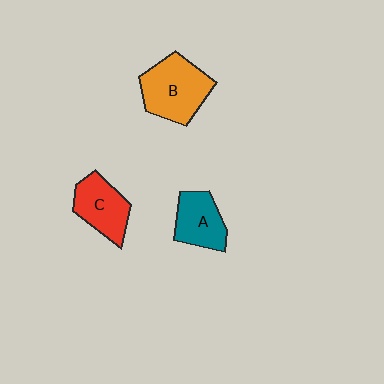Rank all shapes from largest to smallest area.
From largest to smallest: B (orange), C (red), A (teal).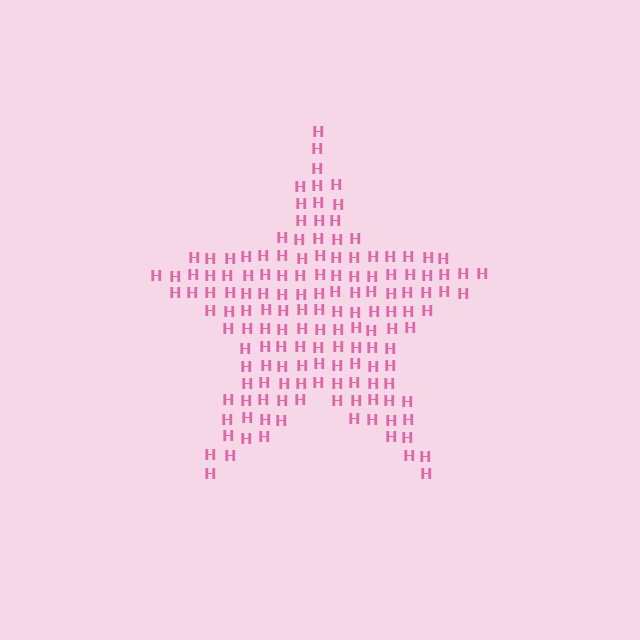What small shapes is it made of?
It is made of small letter H's.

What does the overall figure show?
The overall figure shows a star.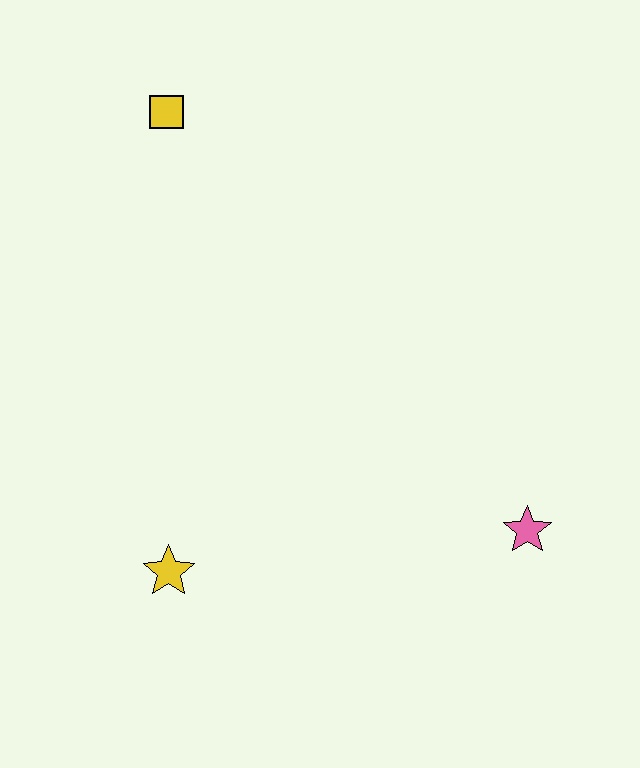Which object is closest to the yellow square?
The yellow star is closest to the yellow square.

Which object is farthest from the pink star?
The yellow square is farthest from the pink star.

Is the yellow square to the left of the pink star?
Yes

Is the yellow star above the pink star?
No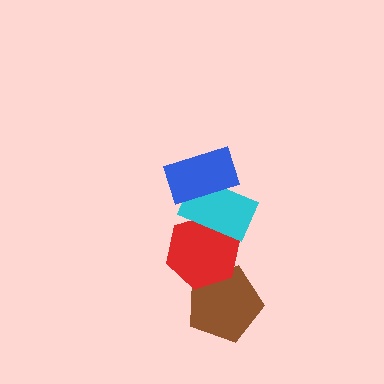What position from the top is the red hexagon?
The red hexagon is 3rd from the top.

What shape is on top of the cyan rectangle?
The blue rectangle is on top of the cyan rectangle.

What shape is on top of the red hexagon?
The cyan rectangle is on top of the red hexagon.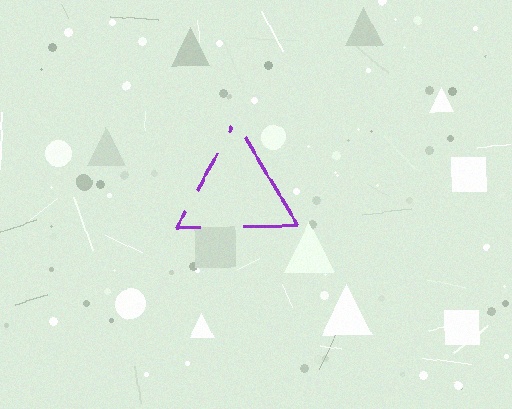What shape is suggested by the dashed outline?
The dashed outline suggests a triangle.